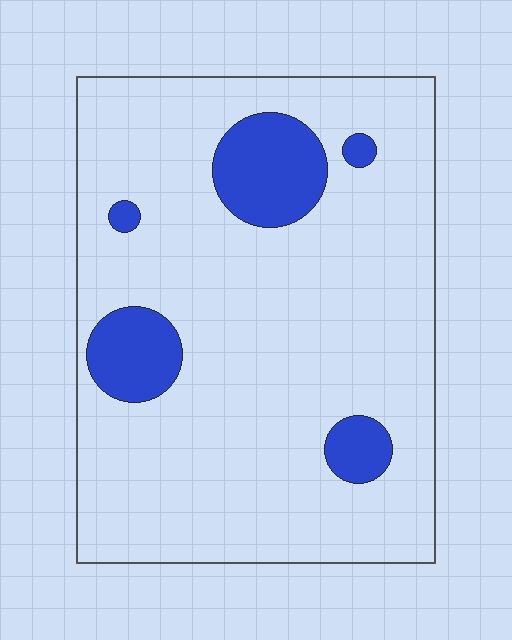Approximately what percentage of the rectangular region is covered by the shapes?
Approximately 15%.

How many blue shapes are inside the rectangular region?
5.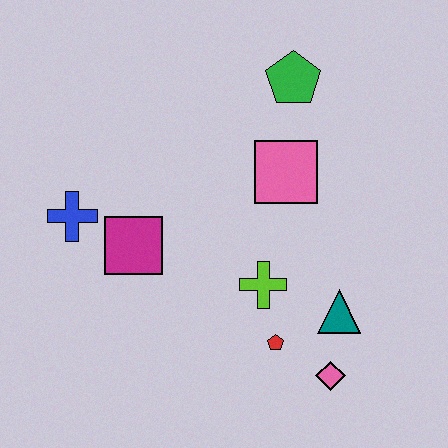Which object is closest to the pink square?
The green pentagon is closest to the pink square.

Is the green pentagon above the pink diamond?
Yes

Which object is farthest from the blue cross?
The pink diamond is farthest from the blue cross.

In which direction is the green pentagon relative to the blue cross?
The green pentagon is to the right of the blue cross.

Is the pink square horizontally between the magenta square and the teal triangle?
Yes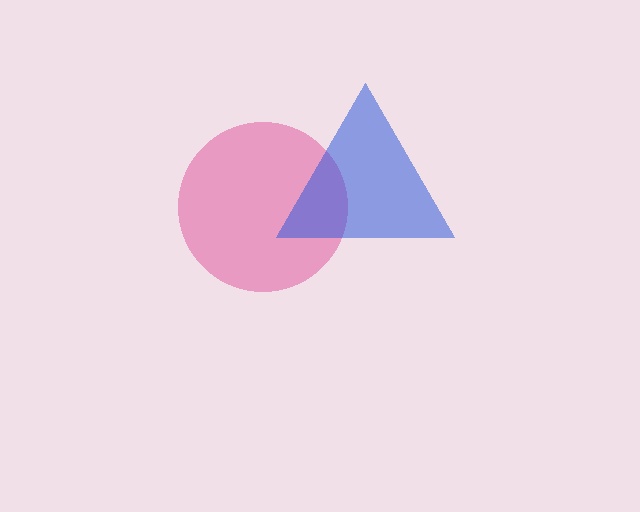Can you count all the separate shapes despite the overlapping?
Yes, there are 2 separate shapes.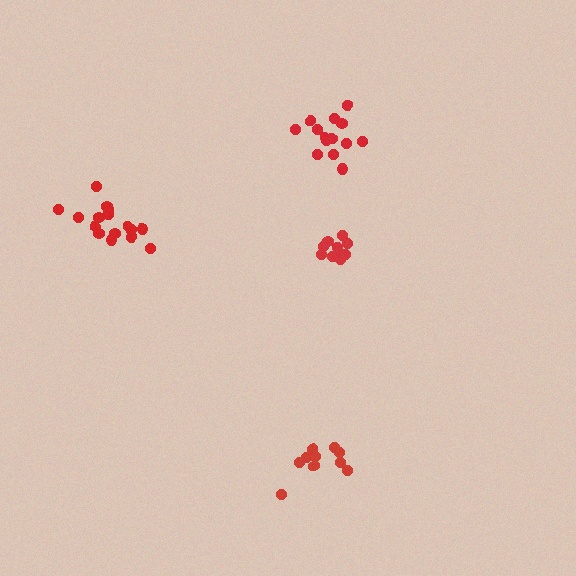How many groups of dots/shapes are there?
There are 4 groups.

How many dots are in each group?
Group 1: 10 dots, Group 2: 14 dots, Group 3: 16 dots, Group 4: 10 dots (50 total).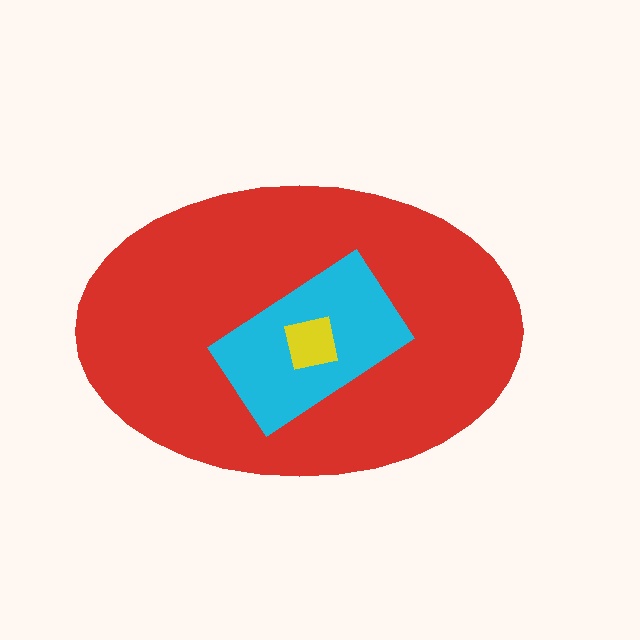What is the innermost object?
The yellow square.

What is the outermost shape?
The red ellipse.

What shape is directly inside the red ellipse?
The cyan rectangle.